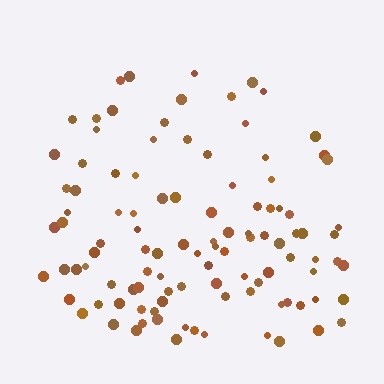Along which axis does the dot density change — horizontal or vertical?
Vertical.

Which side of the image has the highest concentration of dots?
The bottom.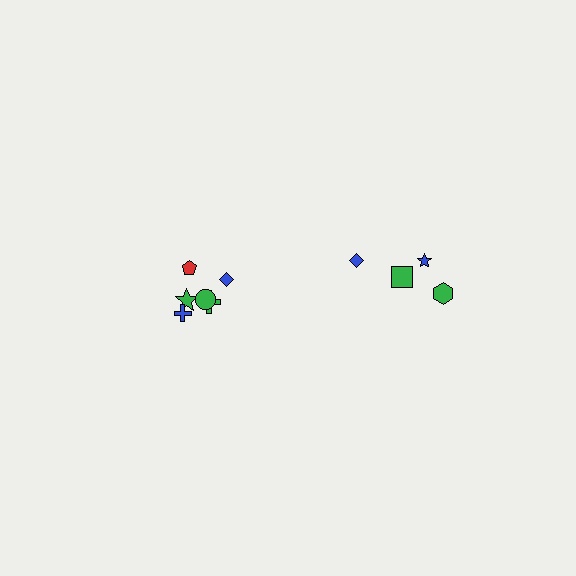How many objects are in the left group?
There are 6 objects.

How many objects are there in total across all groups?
There are 10 objects.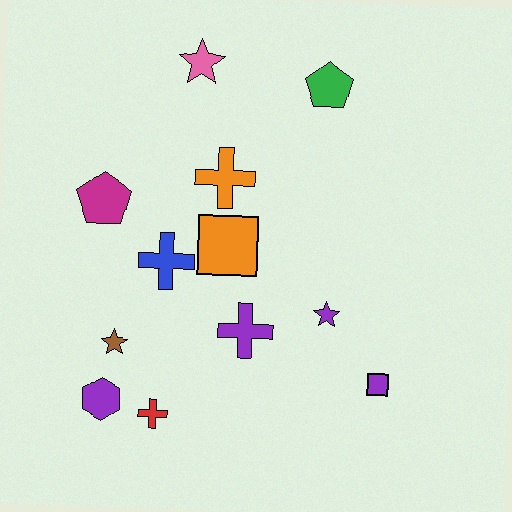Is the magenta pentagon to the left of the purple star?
Yes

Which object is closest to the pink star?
The orange cross is closest to the pink star.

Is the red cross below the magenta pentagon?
Yes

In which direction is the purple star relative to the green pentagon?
The purple star is below the green pentagon.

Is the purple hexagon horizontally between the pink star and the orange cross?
No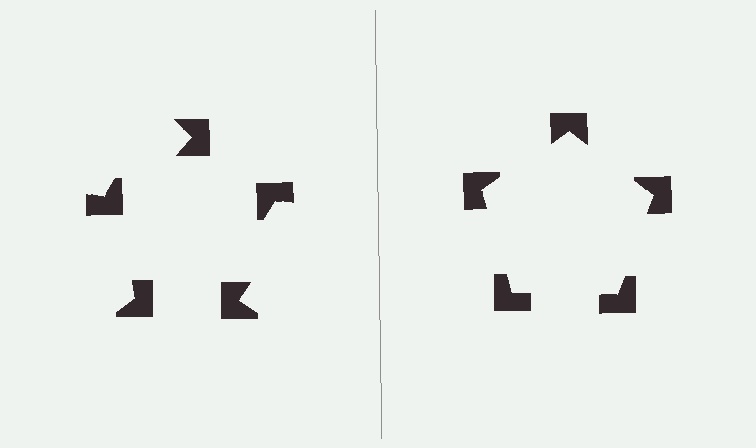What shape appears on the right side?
An illusory pentagon.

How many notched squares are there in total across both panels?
10 — 5 on each side.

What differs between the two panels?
The notched squares are positioned identically on both sides; only the wedge orientations differ. On the right they align to a pentagon; on the left they are misaligned.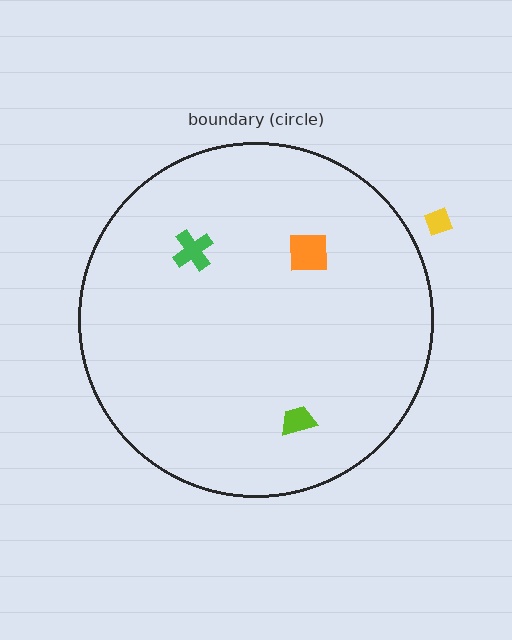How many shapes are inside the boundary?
3 inside, 1 outside.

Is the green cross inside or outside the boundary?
Inside.